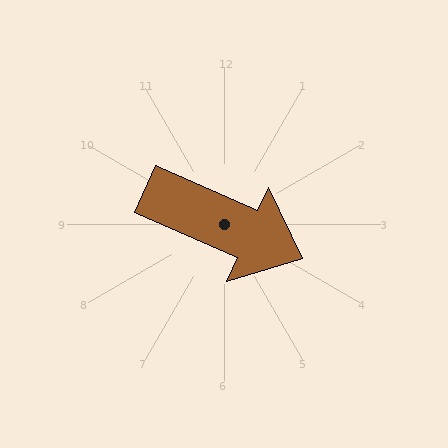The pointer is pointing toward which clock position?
Roughly 4 o'clock.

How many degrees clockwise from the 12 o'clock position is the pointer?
Approximately 114 degrees.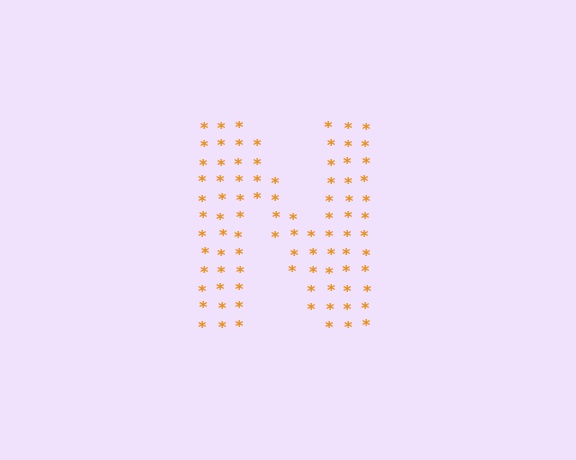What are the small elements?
The small elements are asterisks.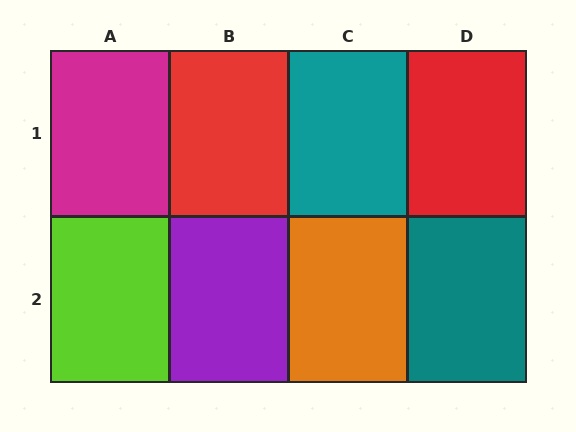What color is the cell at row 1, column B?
Red.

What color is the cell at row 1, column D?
Red.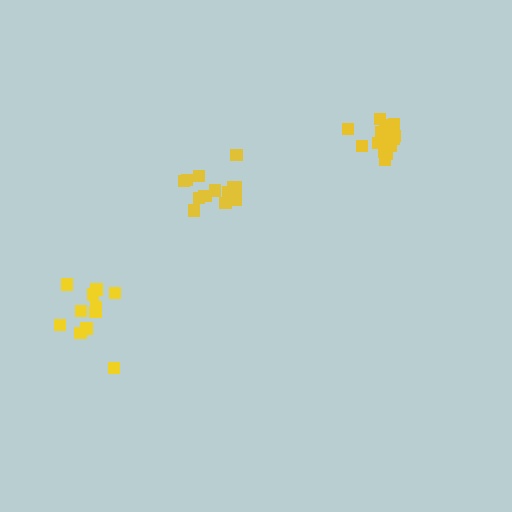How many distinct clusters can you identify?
There are 3 distinct clusters.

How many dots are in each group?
Group 1: 15 dots, Group 2: 14 dots, Group 3: 11 dots (40 total).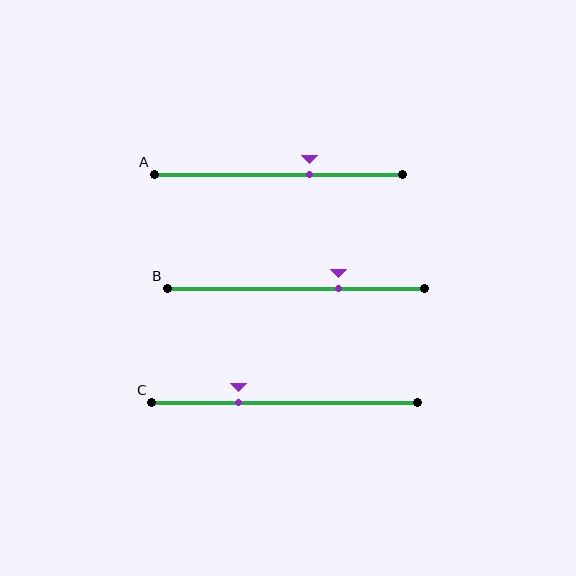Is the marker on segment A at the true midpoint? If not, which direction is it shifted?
No, the marker on segment A is shifted to the right by about 12% of the segment length.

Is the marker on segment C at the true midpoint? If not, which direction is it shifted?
No, the marker on segment C is shifted to the left by about 17% of the segment length.